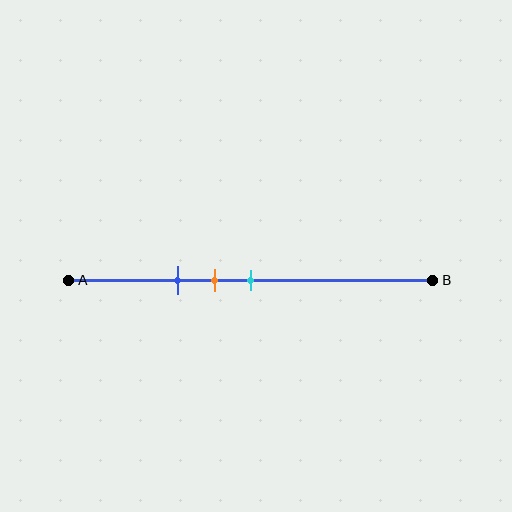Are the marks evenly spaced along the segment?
Yes, the marks are approximately evenly spaced.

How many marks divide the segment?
There are 3 marks dividing the segment.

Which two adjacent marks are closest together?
The orange and cyan marks are the closest adjacent pair.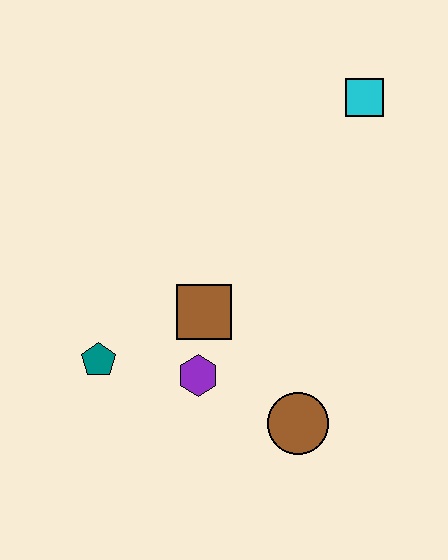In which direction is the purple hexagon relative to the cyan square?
The purple hexagon is below the cyan square.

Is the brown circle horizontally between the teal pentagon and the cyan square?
Yes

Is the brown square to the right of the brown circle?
No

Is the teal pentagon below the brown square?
Yes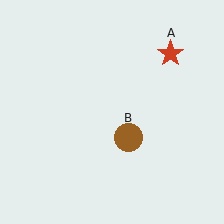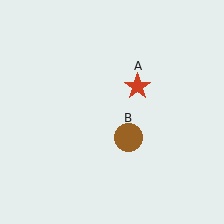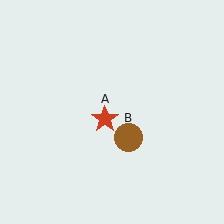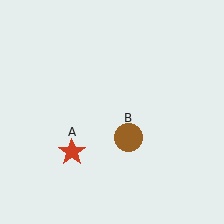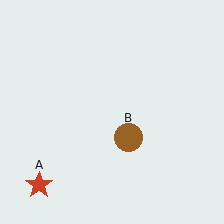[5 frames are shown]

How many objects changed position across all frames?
1 object changed position: red star (object A).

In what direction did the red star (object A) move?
The red star (object A) moved down and to the left.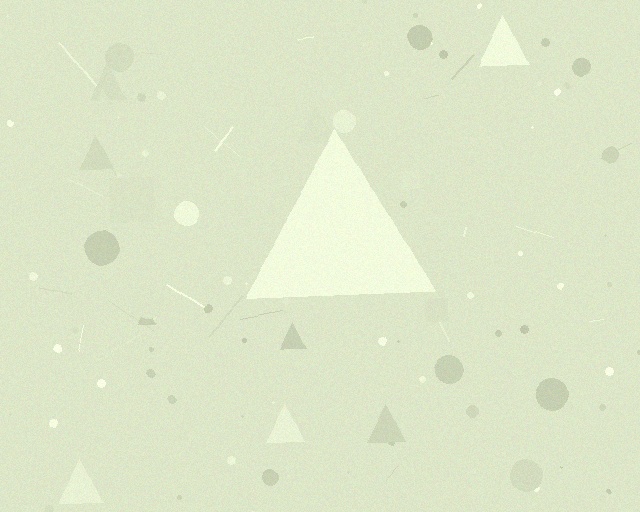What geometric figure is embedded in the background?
A triangle is embedded in the background.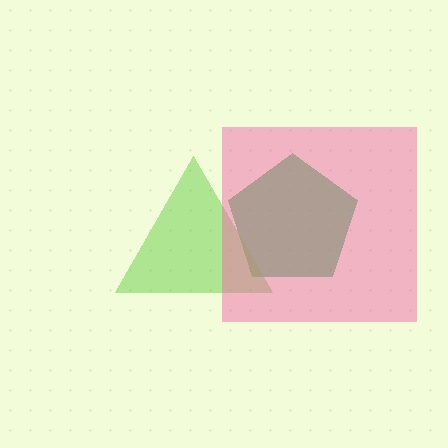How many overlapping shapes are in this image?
There are 3 overlapping shapes in the image.